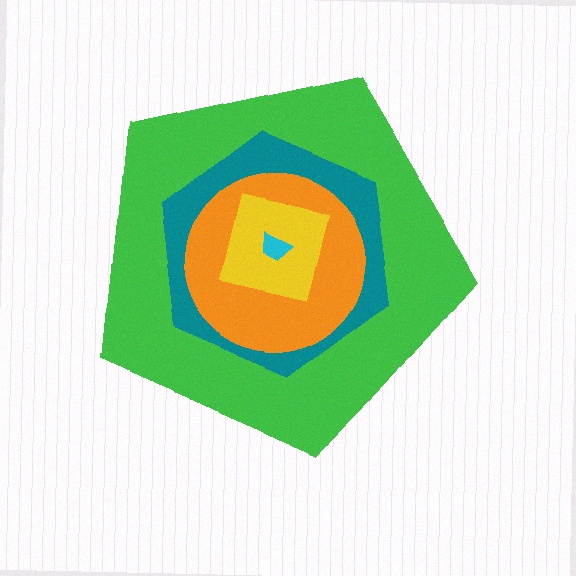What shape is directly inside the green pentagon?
The teal hexagon.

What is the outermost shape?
The green pentagon.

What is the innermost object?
The cyan trapezoid.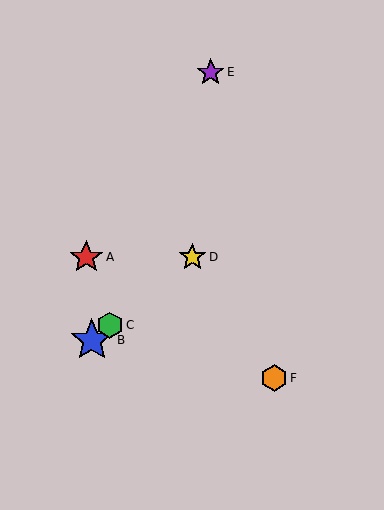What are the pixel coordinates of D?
Object D is at (192, 257).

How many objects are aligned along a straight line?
3 objects (B, C, D) are aligned along a straight line.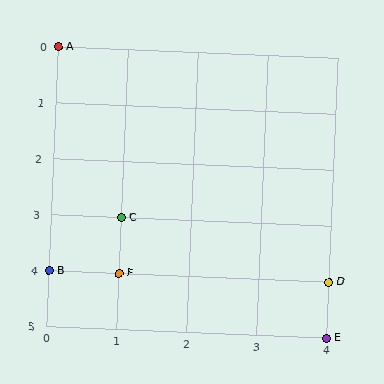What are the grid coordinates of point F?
Point F is at grid coordinates (1, 4).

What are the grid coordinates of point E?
Point E is at grid coordinates (4, 5).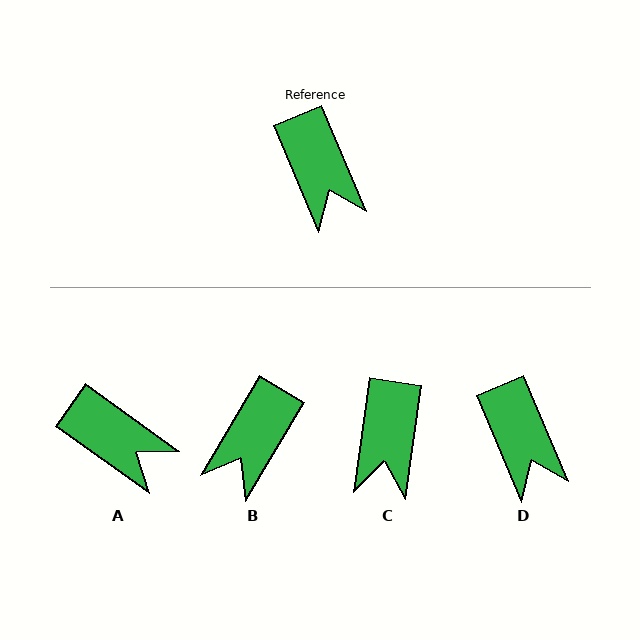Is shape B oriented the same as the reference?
No, it is off by about 53 degrees.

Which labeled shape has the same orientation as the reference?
D.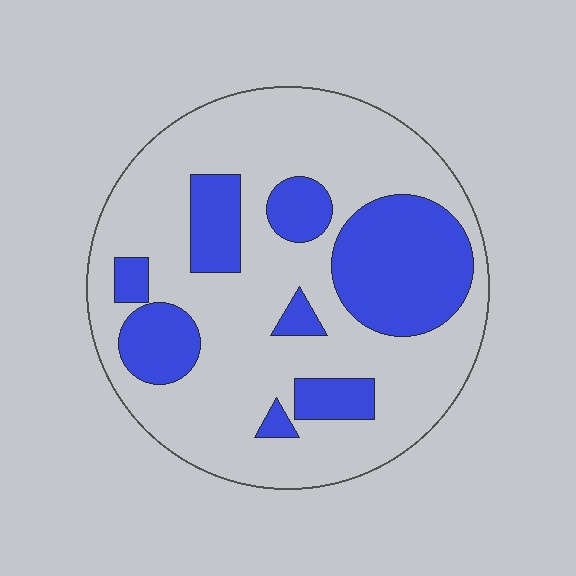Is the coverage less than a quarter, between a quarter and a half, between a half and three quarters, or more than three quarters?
Between a quarter and a half.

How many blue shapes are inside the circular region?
8.